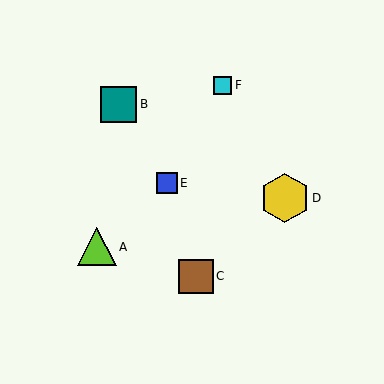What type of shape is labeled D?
Shape D is a yellow hexagon.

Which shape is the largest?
The yellow hexagon (labeled D) is the largest.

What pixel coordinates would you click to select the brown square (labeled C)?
Click at (196, 276) to select the brown square C.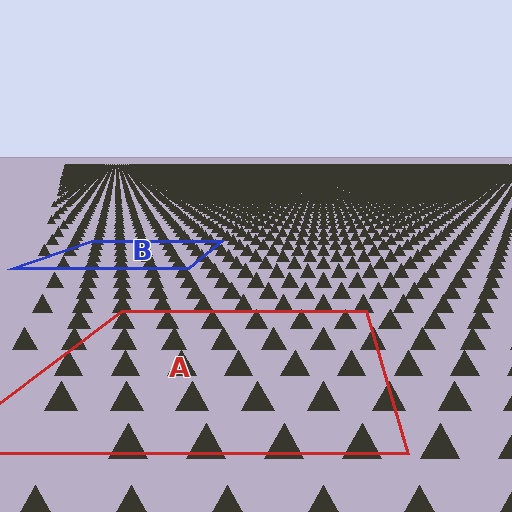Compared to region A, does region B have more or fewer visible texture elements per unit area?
Region B has more texture elements per unit area — they are packed more densely because it is farther away.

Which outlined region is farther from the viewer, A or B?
Region B is farther from the viewer — the texture elements inside it appear smaller and more densely packed.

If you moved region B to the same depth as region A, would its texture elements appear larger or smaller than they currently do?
They would appear larger. At a closer depth, the same texture elements are projected at a bigger on-screen size.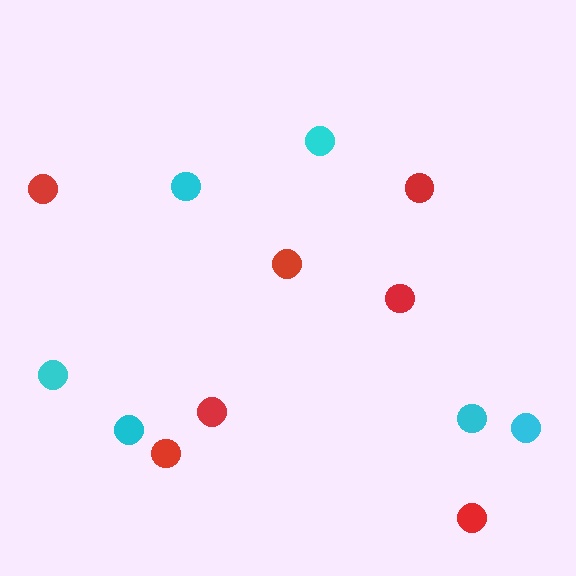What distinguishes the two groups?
There are 2 groups: one group of red circles (7) and one group of cyan circles (6).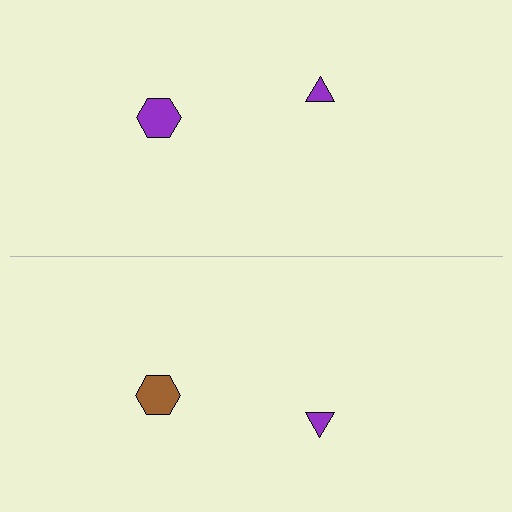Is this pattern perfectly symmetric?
No, the pattern is not perfectly symmetric. The brown hexagon on the bottom side breaks the symmetry — its mirror counterpart is purple.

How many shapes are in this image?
There are 4 shapes in this image.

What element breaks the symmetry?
The brown hexagon on the bottom side breaks the symmetry — its mirror counterpart is purple.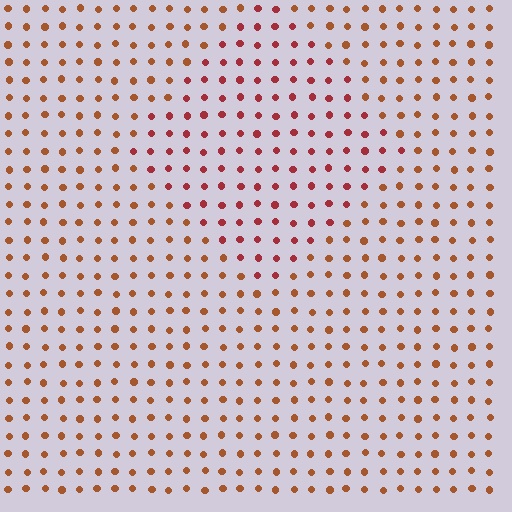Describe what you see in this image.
The image is filled with small brown elements in a uniform arrangement. A diamond-shaped region is visible where the elements are tinted to a slightly different hue, forming a subtle color boundary.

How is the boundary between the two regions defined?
The boundary is defined purely by a slight shift in hue (about 29 degrees). Spacing, size, and orientation are identical on both sides.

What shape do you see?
I see a diamond.